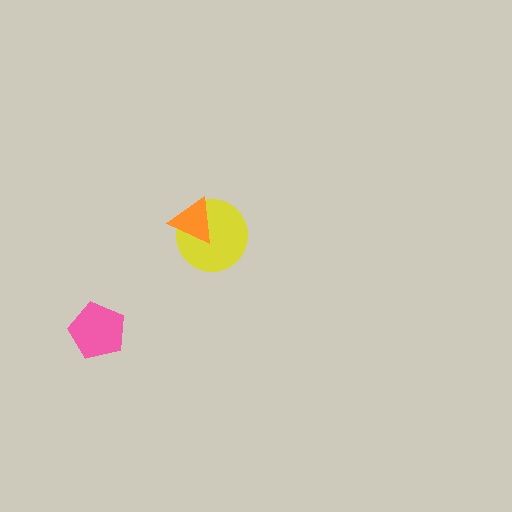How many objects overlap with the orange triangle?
1 object overlaps with the orange triangle.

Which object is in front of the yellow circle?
The orange triangle is in front of the yellow circle.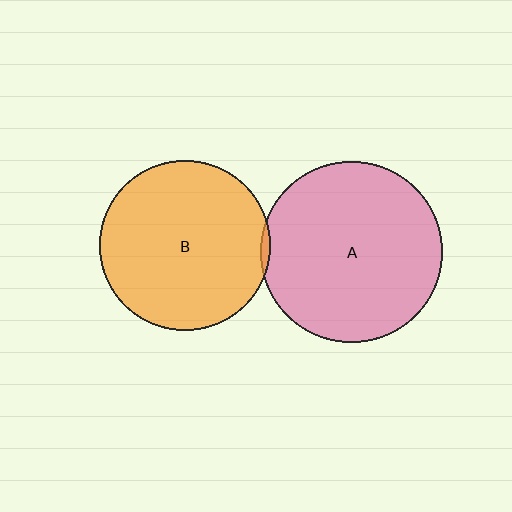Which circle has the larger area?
Circle A (pink).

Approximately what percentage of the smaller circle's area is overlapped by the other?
Approximately 5%.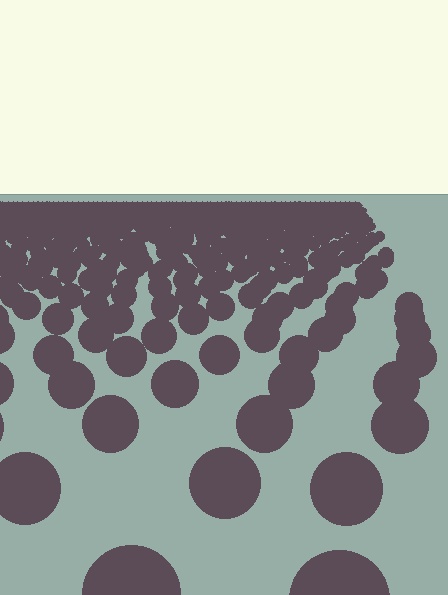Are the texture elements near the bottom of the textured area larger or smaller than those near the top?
Larger. Near the bottom, elements are closer to the viewer and appear at a bigger on-screen size.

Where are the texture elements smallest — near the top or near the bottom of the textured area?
Near the top.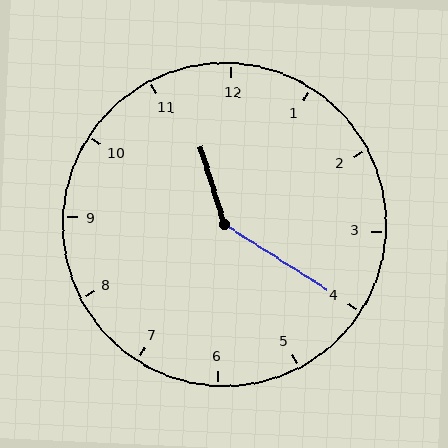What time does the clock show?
11:20.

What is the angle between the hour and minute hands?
Approximately 140 degrees.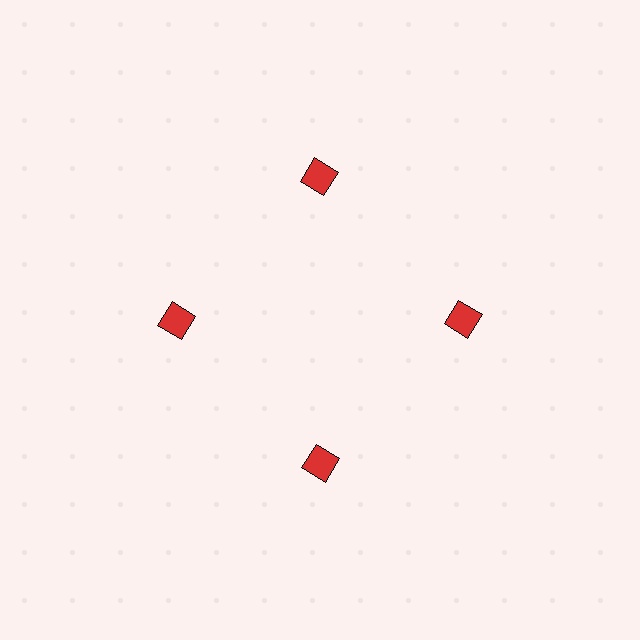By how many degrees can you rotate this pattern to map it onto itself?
The pattern maps onto itself every 90 degrees of rotation.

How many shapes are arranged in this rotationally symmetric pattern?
There are 4 shapes, arranged in 4 groups of 1.